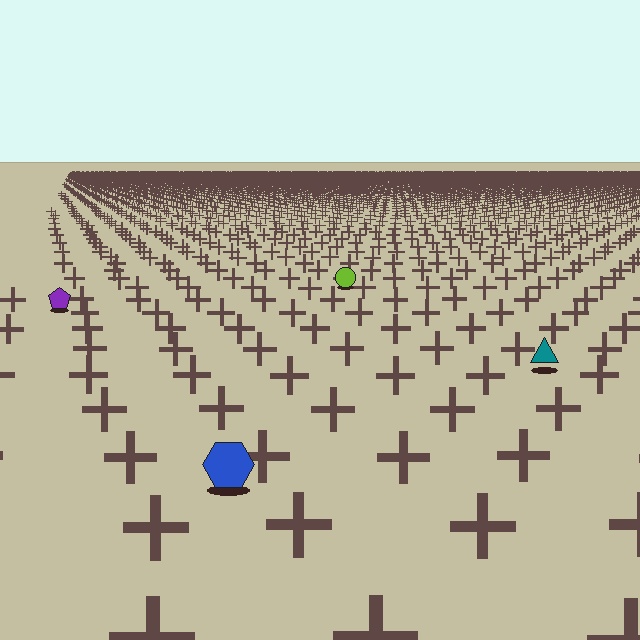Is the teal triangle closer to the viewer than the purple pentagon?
Yes. The teal triangle is closer — you can tell from the texture gradient: the ground texture is coarser near it.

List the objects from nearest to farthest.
From nearest to farthest: the blue hexagon, the teal triangle, the purple pentagon, the lime circle.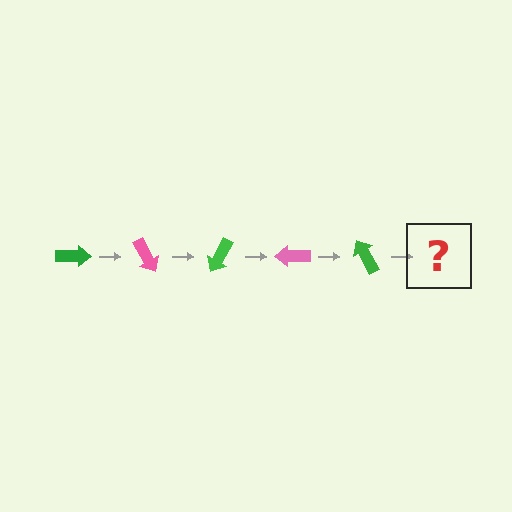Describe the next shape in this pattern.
It should be a pink arrow, rotated 300 degrees from the start.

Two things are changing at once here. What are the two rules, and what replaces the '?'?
The two rules are that it rotates 60 degrees each step and the color cycles through green and pink. The '?' should be a pink arrow, rotated 300 degrees from the start.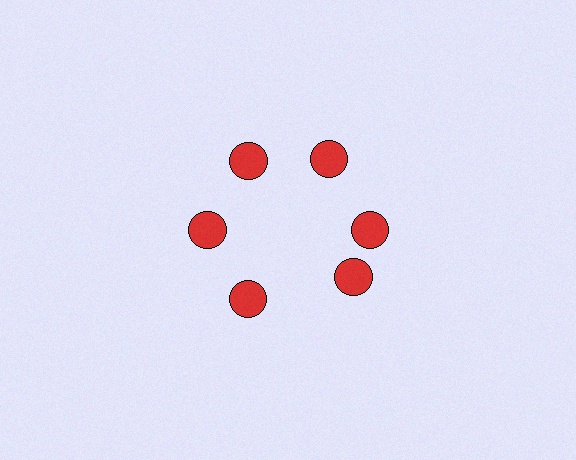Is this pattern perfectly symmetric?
No. The 6 red circles are arranged in a ring, but one element near the 5 o'clock position is rotated out of alignment along the ring, breaking the 6-fold rotational symmetry.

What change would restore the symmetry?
The symmetry would be restored by rotating it back into even spacing with its neighbors so that all 6 circles sit at equal angles and equal distance from the center.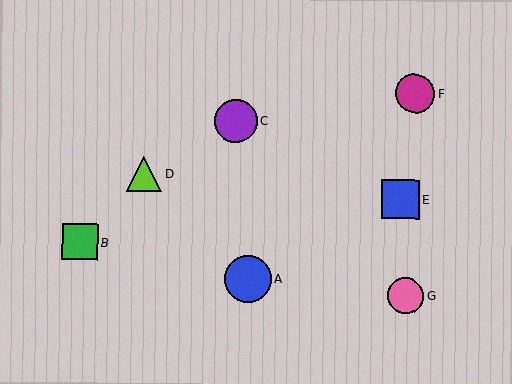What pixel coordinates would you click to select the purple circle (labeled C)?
Click at (235, 121) to select the purple circle C.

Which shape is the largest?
The blue circle (labeled A) is the largest.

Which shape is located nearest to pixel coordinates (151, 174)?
The lime triangle (labeled D) at (144, 174) is nearest to that location.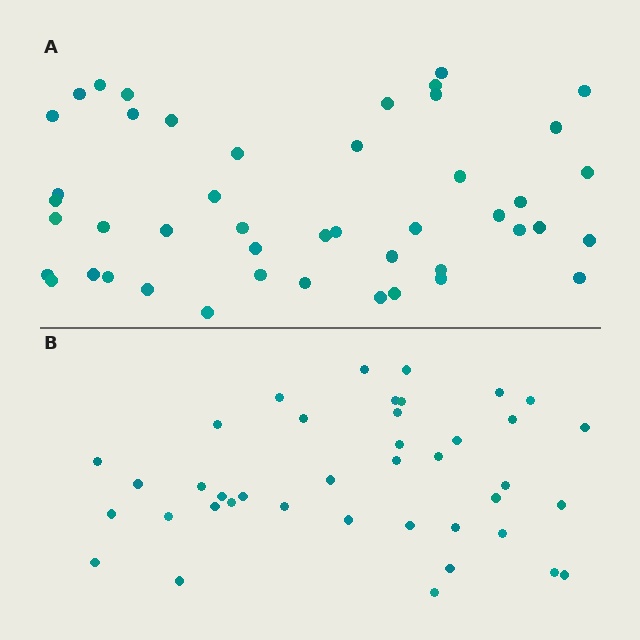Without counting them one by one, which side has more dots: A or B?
Region A (the top region) has more dots.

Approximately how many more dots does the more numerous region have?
Region A has about 6 more dots than region B.